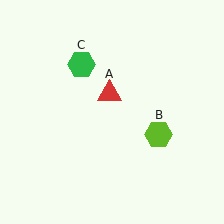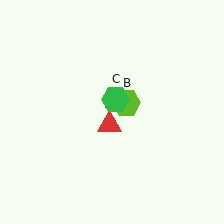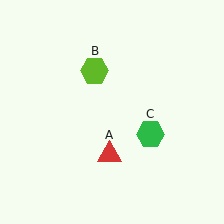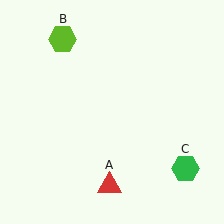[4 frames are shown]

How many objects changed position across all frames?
3 objects changed position: red triangle (object A), lime hexagon (object B), green hexagon (object C).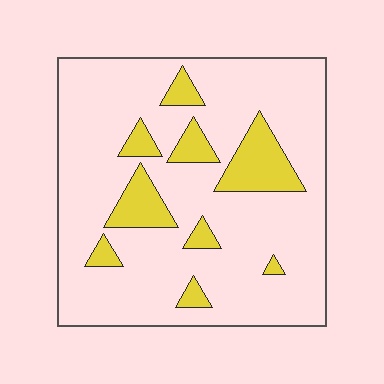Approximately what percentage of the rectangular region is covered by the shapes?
Approximately 15%.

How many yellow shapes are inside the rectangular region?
9.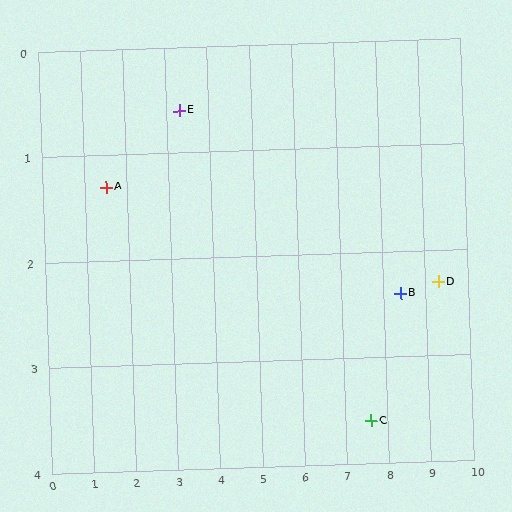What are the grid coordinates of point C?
Point C is at approximately (7.6, 3.6).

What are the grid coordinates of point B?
Point B is at approximately (8.4, 2.4).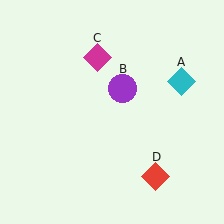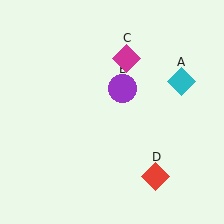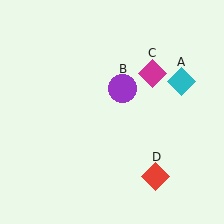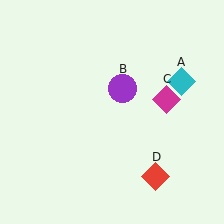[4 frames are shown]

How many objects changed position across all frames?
1 object changed position: magenta diamond (object C).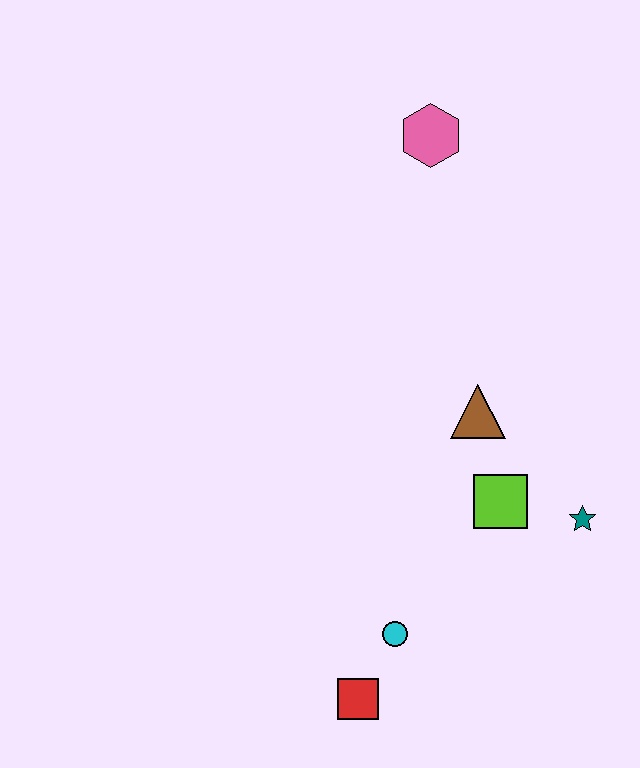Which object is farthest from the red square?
The pink hexagon is farthest from the red square.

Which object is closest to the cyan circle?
The red square is closest to the cyan circle.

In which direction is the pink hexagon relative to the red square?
The pink hexagon is above the red square.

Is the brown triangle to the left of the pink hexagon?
No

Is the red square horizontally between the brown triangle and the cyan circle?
No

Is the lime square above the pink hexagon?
No